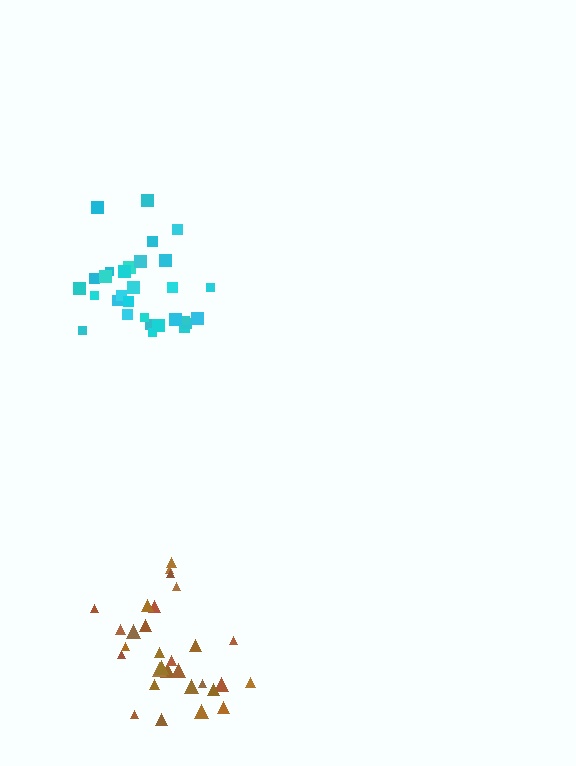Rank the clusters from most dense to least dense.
cyan, brown.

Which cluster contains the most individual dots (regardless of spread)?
Cyan (30).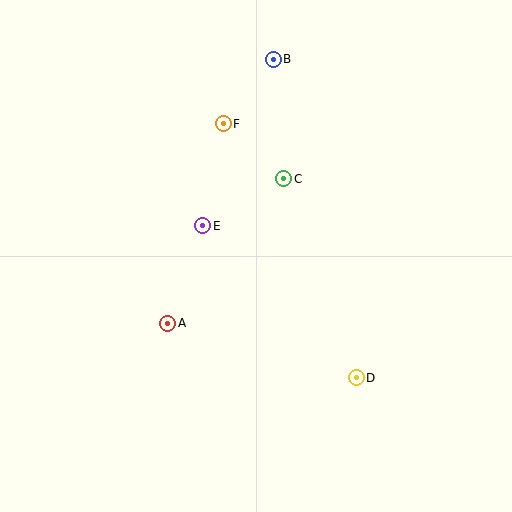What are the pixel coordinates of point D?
Point D is at (356, 378).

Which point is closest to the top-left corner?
Point F is closest to the top-left corner.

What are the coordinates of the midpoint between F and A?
The midpoint between F and A is at (196, 224).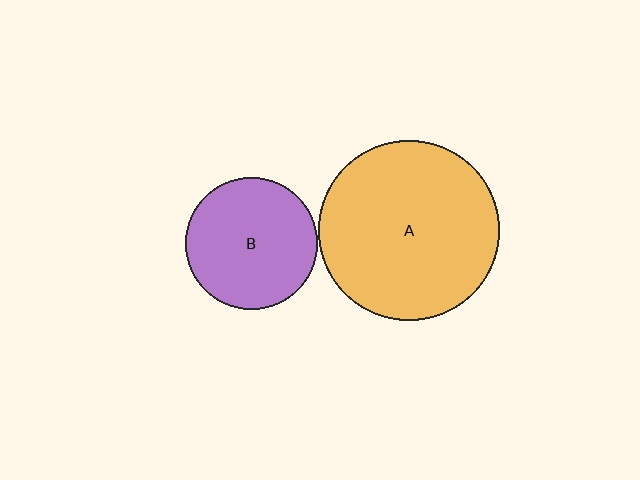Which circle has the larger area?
Circle A (orange).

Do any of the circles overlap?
No, none of the circles overlap.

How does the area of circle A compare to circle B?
Approximately 1.9 times.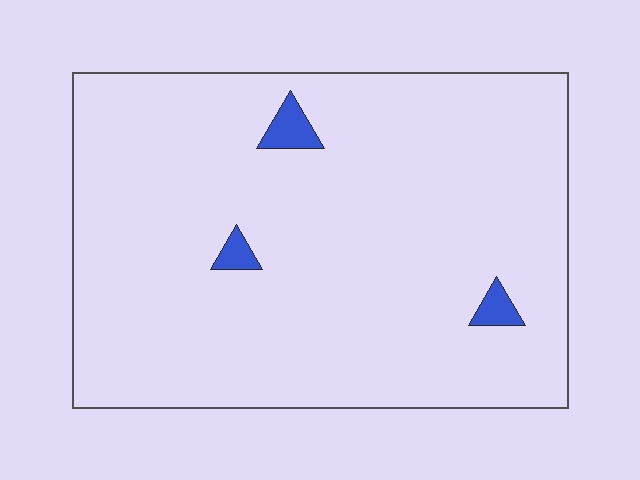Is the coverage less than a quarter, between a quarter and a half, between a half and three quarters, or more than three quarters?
Less than a quarter.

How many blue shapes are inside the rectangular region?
3.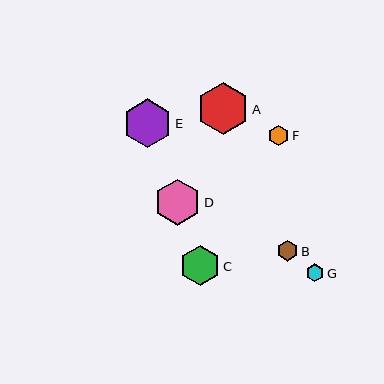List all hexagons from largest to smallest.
From largest to smallest: A, E, D, C, B, F, G.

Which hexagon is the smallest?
Hexagon G is the smallest with a size of approximately 18 pixels.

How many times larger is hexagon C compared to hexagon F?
Hexagon C is approximately 2.0 times the size of hexagon F.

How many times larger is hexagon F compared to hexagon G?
Hexagon F is approximately 1.2 times the size of hexagon G.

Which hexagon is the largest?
Hexagon A is the largest with a size of approximately 52 pixels.